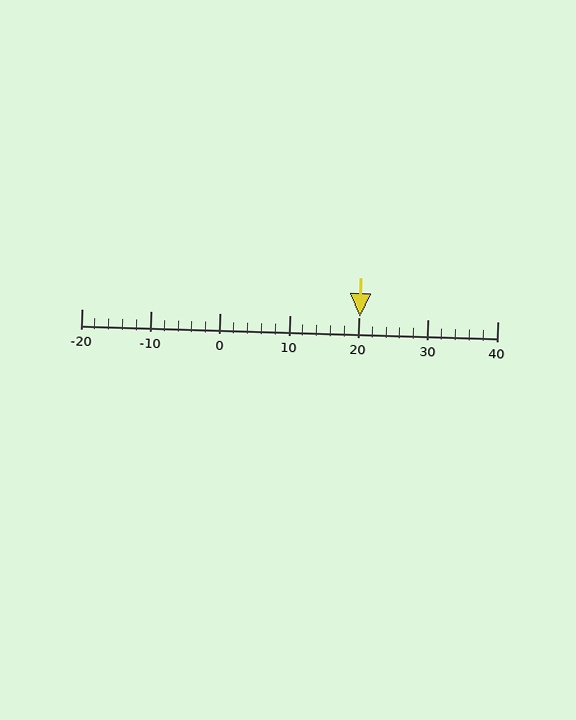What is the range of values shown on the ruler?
The ruler shows values from -20 to 40.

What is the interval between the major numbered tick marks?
The major tick marks are spaced 10 units apart.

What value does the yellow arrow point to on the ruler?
The yellow arrow points to approximately 20.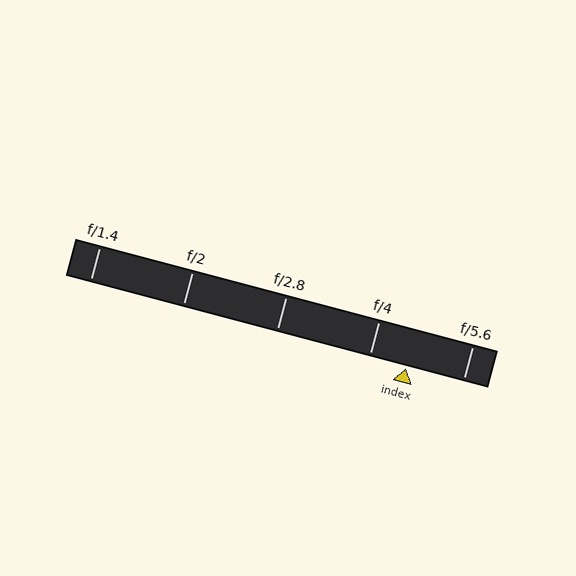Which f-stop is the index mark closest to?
The index mark is closest to f/4.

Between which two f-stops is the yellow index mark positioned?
The index mark is between f/4 and f/5.6.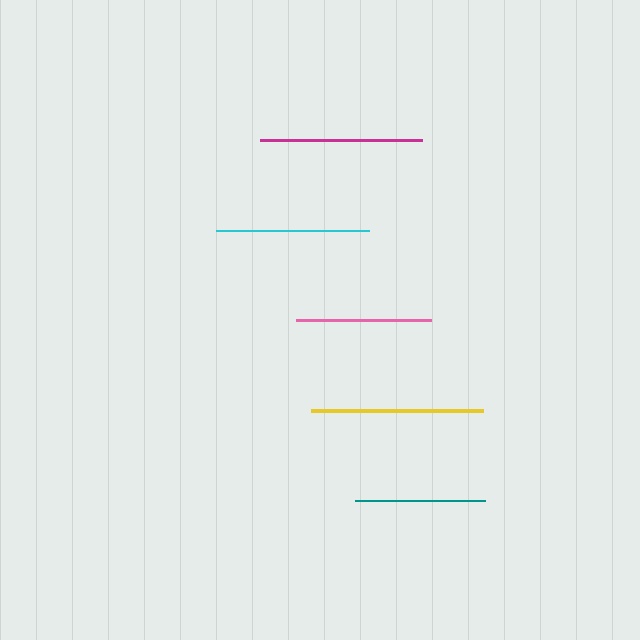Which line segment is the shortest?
The teal line is the shortest at approximately 130 pixels.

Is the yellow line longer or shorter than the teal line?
The yellow line is longer than the teal line.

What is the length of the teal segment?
The teal segment is approximately 130 pixels long.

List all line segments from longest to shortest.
From longest to shortest: yellow, magenta, cyan, pink, teal.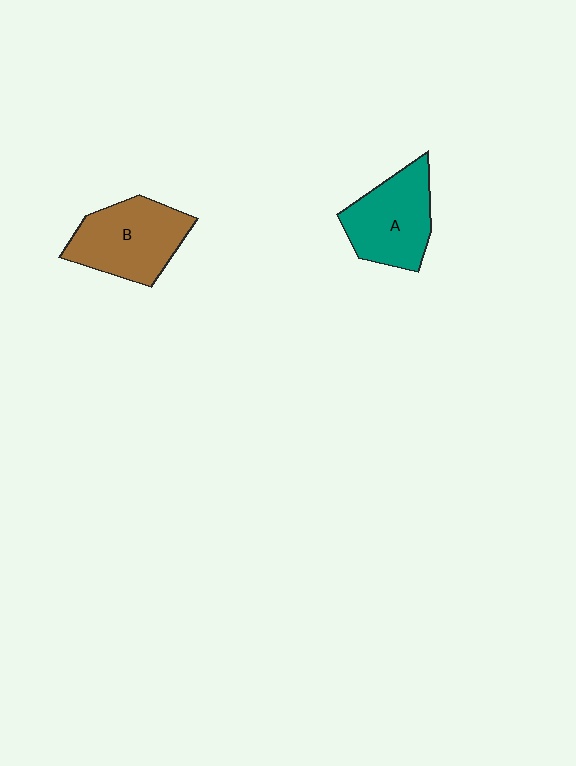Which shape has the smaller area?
Shape A (teal).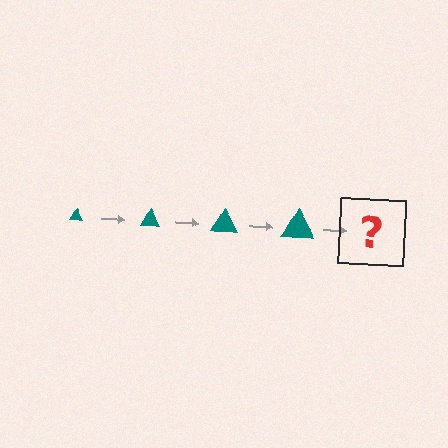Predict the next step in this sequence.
The next step is a teal triangle, larger than the previous one.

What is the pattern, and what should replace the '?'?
The pattern is that the triangle gets progressively larger each step. The '?' should be a teal triangle, larger than the previous one.